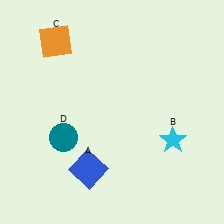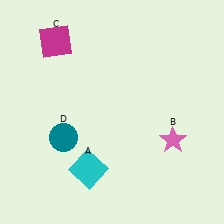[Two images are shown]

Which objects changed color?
A changed from blue to cyan. B changed from cyan to pink. C changed from orange to magenta.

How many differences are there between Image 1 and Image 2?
There are 3 differences between the two images.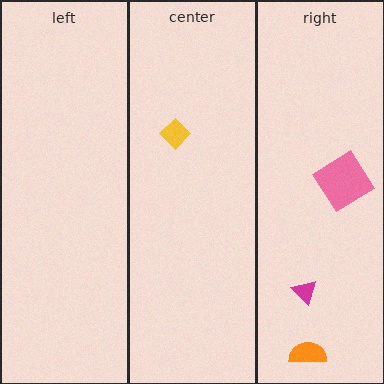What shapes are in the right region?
The pink diamond, the magenta triangle, the orange semicircle.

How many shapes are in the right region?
3.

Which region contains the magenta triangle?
The right region.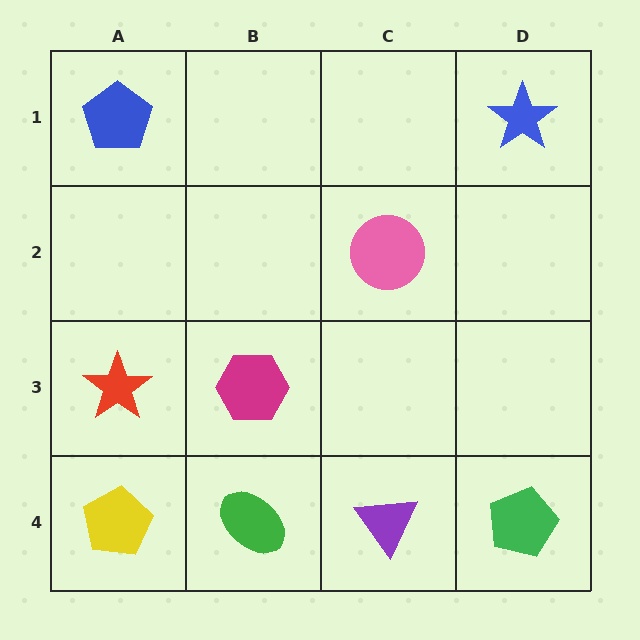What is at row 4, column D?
A green pentagon.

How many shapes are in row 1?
2 shapes.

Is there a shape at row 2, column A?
No, that cell is empty.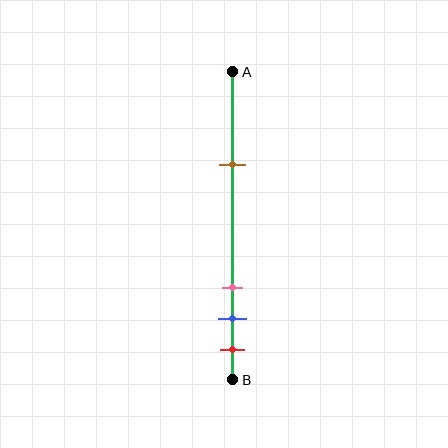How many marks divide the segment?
There are 4 marks dividing the segment.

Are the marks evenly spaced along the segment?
No, the marks are not evenly spaced.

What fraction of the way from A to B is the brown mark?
The brown mark is approximately 30% (0.3) of the way from A to B.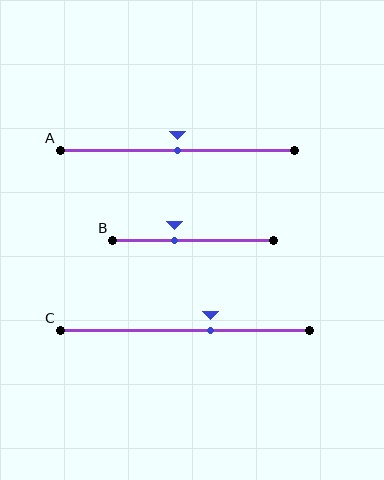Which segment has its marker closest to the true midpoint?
Segment A has its marker closest to the true midpoint.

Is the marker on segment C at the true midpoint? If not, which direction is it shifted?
No, the marker on segment C is shifted to the right by about 10% of the segment length.